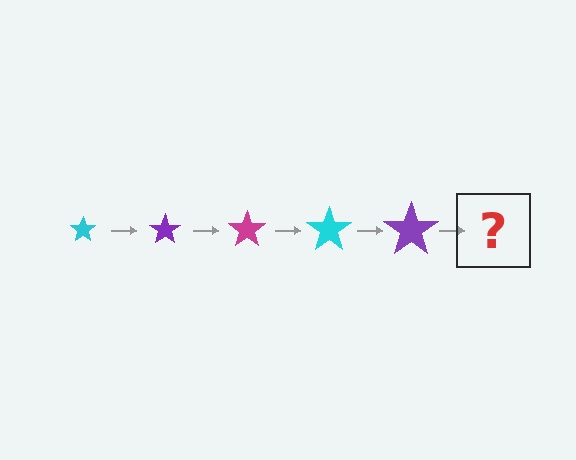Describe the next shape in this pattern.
It should be a magenta star, larger than the previous one.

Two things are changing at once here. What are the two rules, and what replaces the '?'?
The two rules are that the star grows larger each step and the color cycles through cyan, purple, and magenta. The '?' should be a magenta star, larger than the previous one.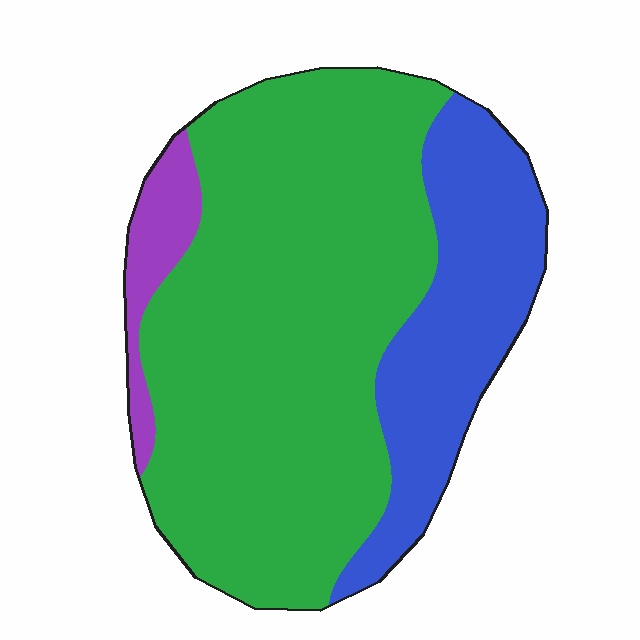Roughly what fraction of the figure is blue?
Blue covers around 25% of the figure.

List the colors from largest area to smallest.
From largest to smallest: green, blue, purple.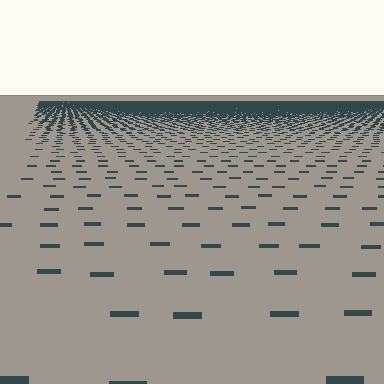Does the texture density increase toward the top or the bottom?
Density increases toward the top.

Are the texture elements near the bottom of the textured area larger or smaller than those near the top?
Larger. Near the bottom, elements are closer to the viewer and appear at a bigger on-screen size.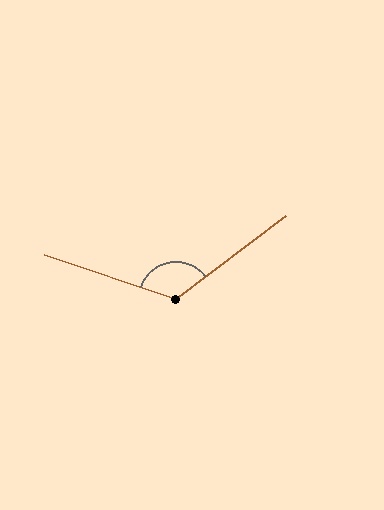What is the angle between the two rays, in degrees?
Approximately 124 degrees.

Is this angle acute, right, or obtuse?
It is obtuse.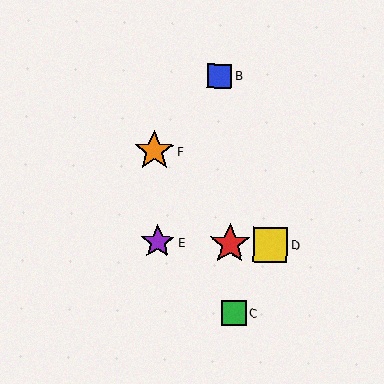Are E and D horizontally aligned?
Yes, both are at y≈242.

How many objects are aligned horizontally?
3 objects (A, D, E) are aligned horizontally.